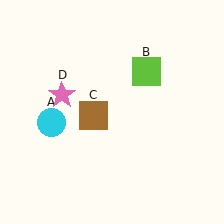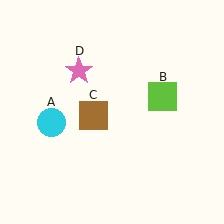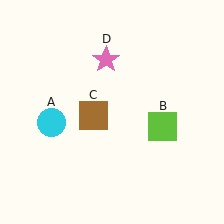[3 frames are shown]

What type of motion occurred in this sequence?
The lime square (object B), pink star (object D) rotated clockwise around the center of the scene.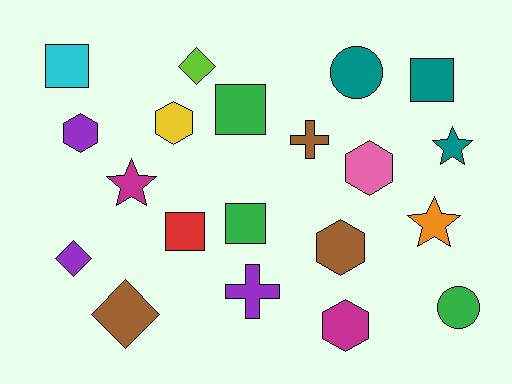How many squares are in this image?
There are 5 squares.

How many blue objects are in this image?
There are no blue objects.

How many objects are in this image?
There are 20 objects.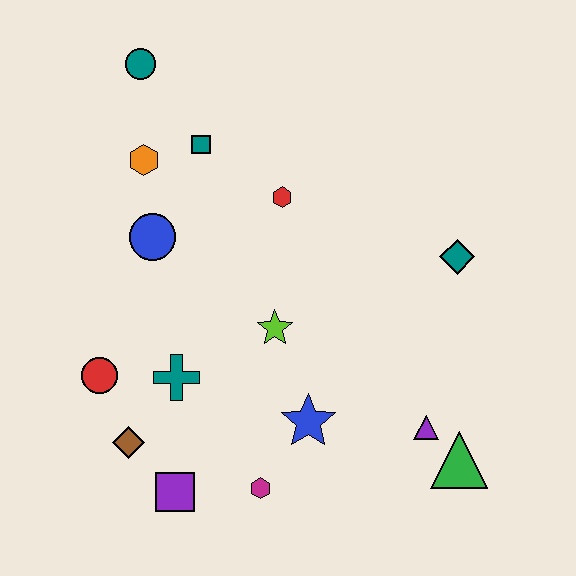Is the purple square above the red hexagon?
No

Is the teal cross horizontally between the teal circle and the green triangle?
Yes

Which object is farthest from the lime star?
The teal circle is farthest from the lime star.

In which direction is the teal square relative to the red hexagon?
The teal square is to the left of the red hexagon.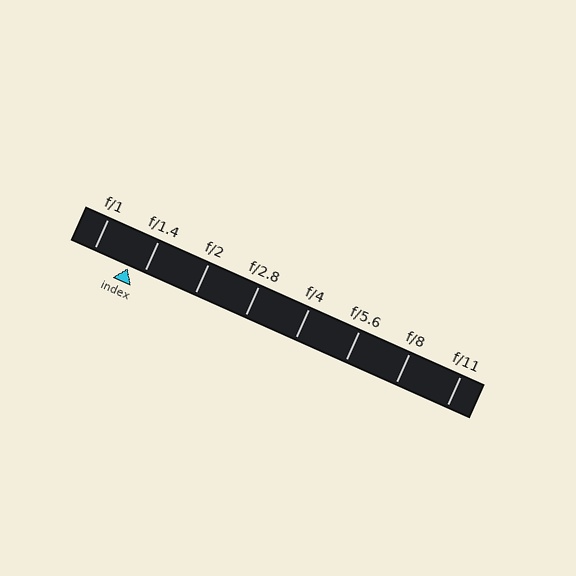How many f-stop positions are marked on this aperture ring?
There are 8 f-stop positions marked.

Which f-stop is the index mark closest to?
The index mark is closest to f/1.4.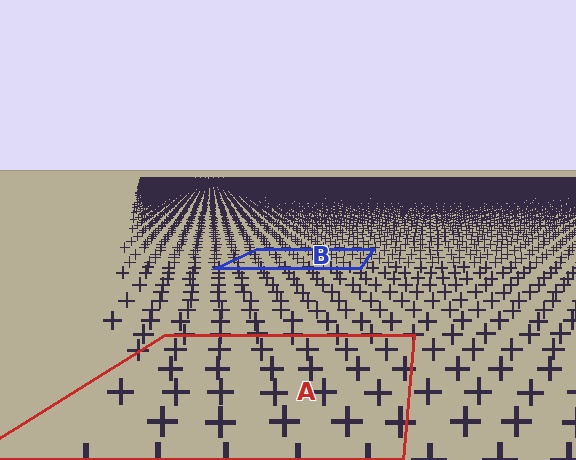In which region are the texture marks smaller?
The texture marks are smaller in region B, because it is farther away.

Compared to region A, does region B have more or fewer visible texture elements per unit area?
Region B has more texture elements per unit area — they are packed more densely because it is farther away.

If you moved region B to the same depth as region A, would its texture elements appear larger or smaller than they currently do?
They would appear larger. At a closer depth, the same texture elements are projected at a bigger on-screen size.